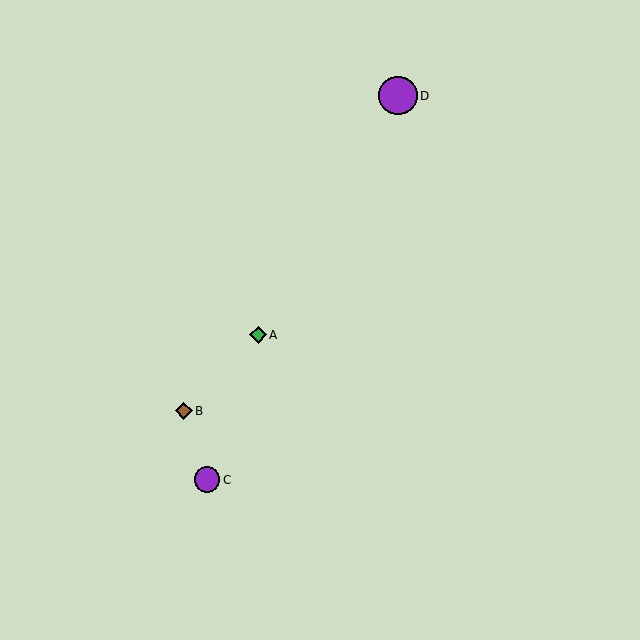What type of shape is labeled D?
Shape D is a purple circle.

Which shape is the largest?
The purple circle (labeled D) is the largest.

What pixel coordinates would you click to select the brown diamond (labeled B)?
Click at (184, 411) to select the brown diamond B.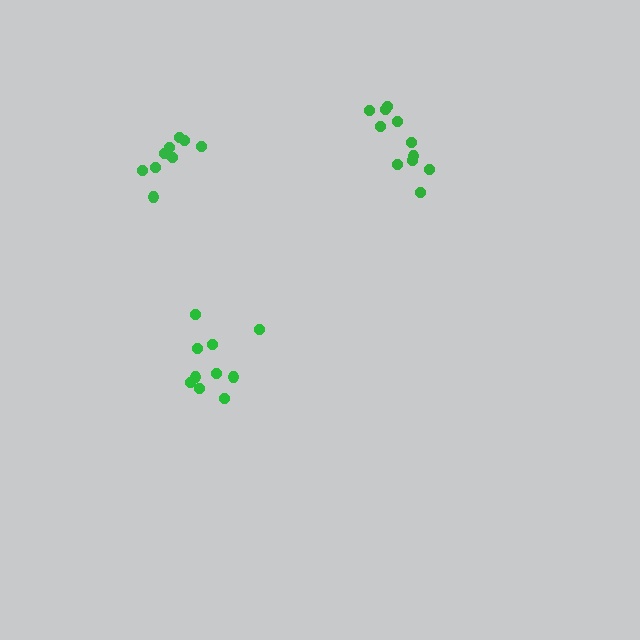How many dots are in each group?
Group 1: 11 dots, Group 2: 10 dots, Group 3: 10 dots (31 total).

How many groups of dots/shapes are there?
There are 3 groups.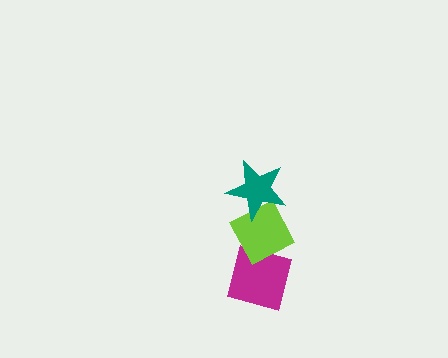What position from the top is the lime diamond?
The lime diamond is 2nd from the top.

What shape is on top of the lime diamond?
The teal star is on top of the lime diamond.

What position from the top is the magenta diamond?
The magenta diamond is 3rd from the top.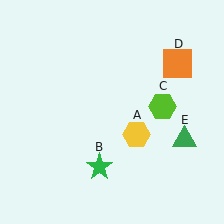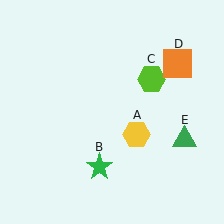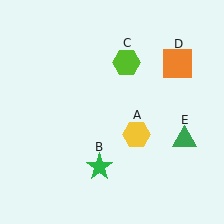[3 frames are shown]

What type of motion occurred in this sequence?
The lime hexagon (object C) rotated counterclockwise around the center of the scene.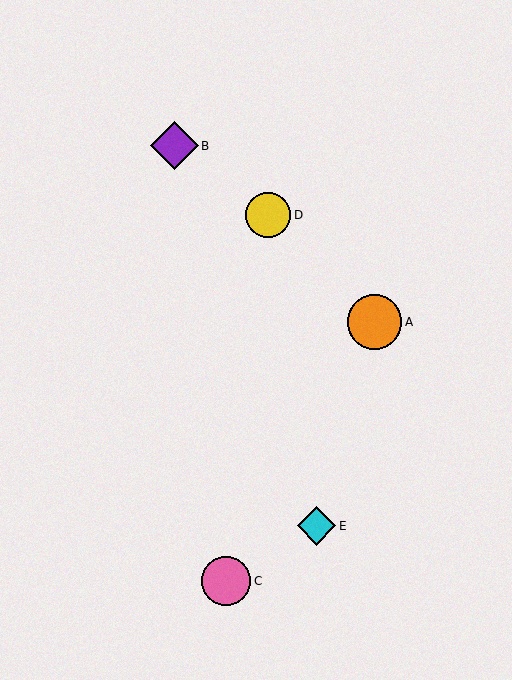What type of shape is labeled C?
Shape C is a pink circle.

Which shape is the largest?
The orange circle (labeled A) is the largest.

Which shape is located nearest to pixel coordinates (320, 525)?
The cyan diamond (labeled E) at (317, 526) is nearest to that location.